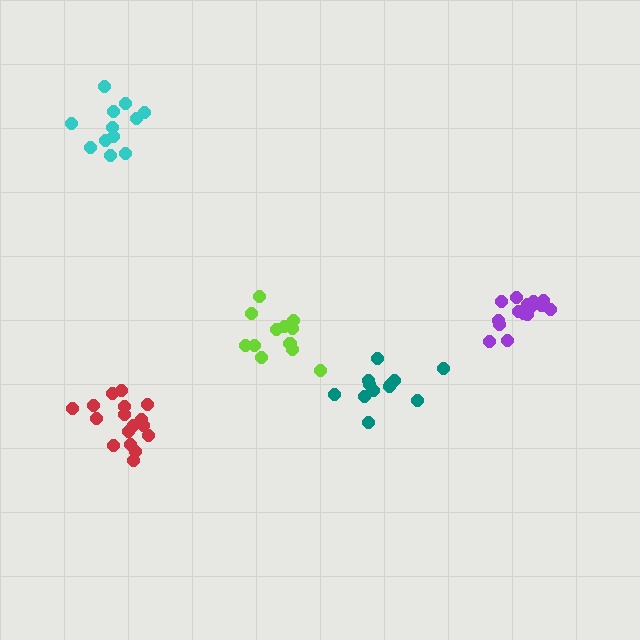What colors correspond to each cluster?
The clusters are colored: teal, lime, purple, cyan, red.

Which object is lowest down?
The red cluster is bottommost.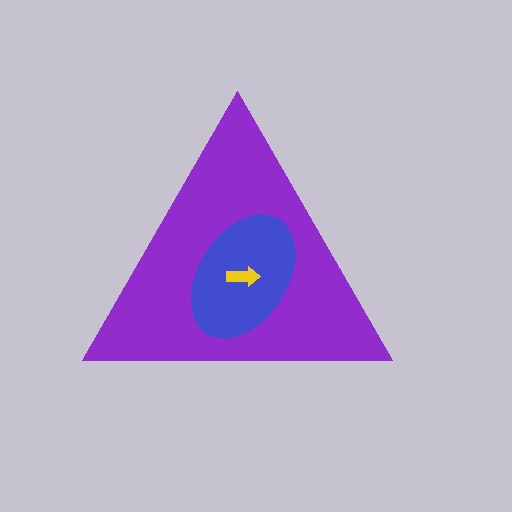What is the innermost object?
The yellow arrow.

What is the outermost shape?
The purple triangle.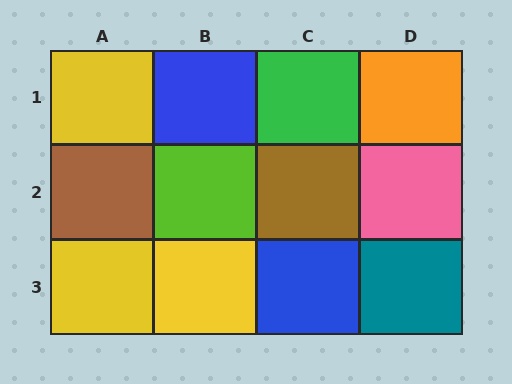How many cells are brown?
2 cells are brown.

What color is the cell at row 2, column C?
Brown.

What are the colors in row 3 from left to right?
Yellow, yellow, blue, teal.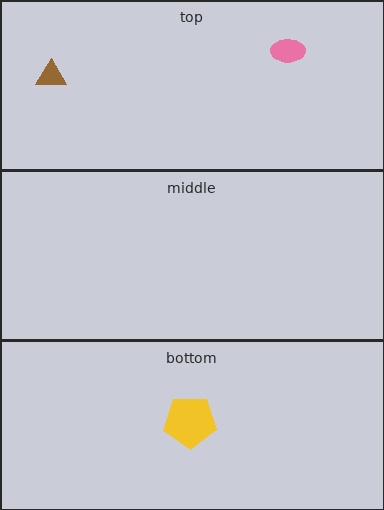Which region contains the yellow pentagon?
The bottom region.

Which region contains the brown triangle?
The top region.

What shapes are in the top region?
The pink ellipse, the brown triangle.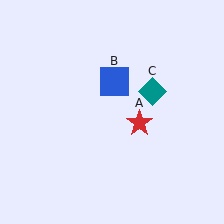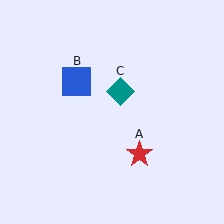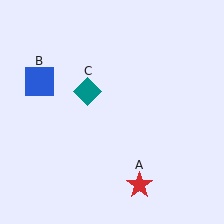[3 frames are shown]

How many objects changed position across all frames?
3 objects changed position: red star (object A), blue square (object B), teal diamond (object C).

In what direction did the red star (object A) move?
The red star (object A) moved down.